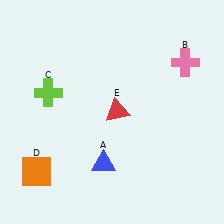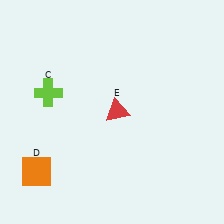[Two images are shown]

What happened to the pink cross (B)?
The pink cross (B) was removed in Image 2. It was in the top-right area of Image 1.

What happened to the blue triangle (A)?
The blue triangle (A) was removed in Image 2. It was in the bottom-left area of Image 1.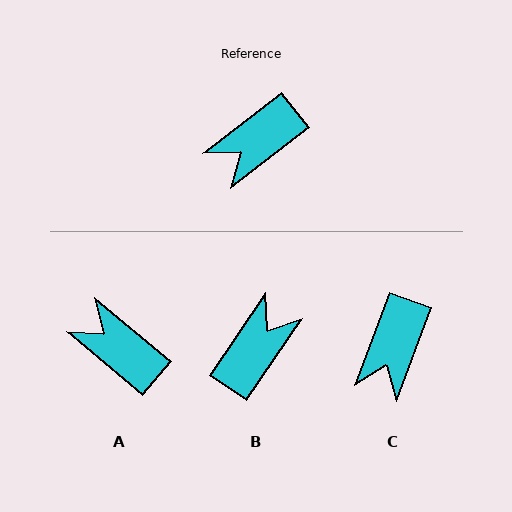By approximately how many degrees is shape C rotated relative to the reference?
Approximately 32 degrees counter-clockwise.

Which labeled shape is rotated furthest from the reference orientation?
B, about 162 degrees away.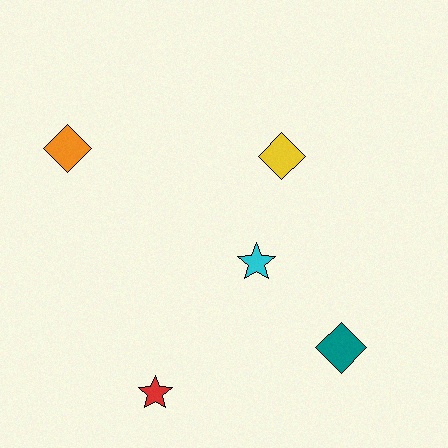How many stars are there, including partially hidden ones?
There are 2 stars.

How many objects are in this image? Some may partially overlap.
There are 5 objects.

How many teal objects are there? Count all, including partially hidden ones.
There is 1 teal object.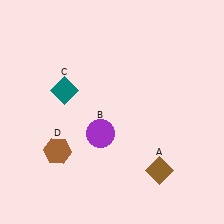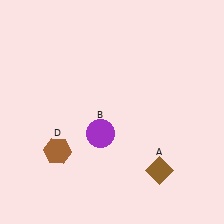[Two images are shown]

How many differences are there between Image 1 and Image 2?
There is 1 difference between the two images.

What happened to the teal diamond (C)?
The teal diamond (C) was removed in Image 2. It was in the top-left area of Image 1.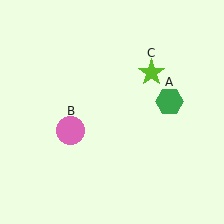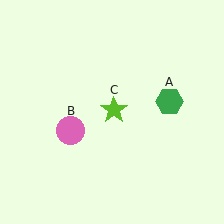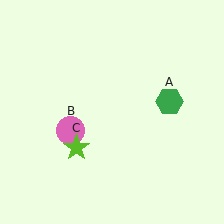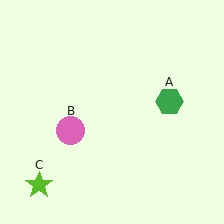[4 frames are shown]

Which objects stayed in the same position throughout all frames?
Green hexagon (object A) and pink circle (object B) remained stationary.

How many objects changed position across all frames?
1 object changed position: lime star (object C).